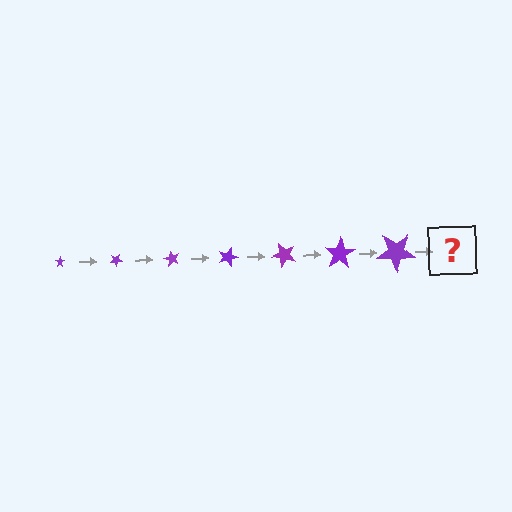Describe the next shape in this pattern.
It should be a star, larger than the previous one and rotated 210 degrees from the start.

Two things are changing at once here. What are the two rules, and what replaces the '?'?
The two rules are that the star grows larger each step and it rotates 30 degrees each step. The '?' should be a star, larger than the previous one and rotated 210 degrees from the start.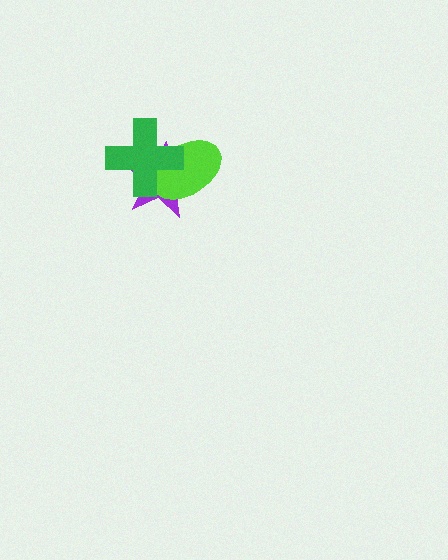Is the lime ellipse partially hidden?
Yes, it is partially covered by another shape.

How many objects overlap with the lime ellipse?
2 objects overlap with the lime ellipse.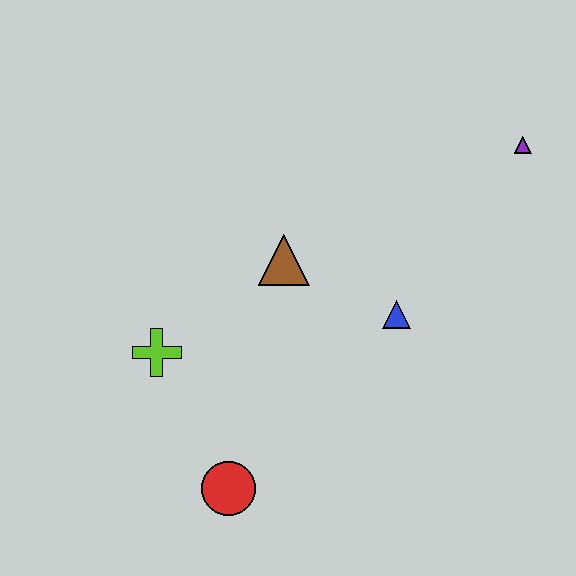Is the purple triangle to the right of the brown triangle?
Yes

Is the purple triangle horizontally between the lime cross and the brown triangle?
No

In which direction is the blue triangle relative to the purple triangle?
The blue triangle is below the purple triangle.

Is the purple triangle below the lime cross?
No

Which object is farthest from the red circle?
The purple triangle is farthest from the red circle.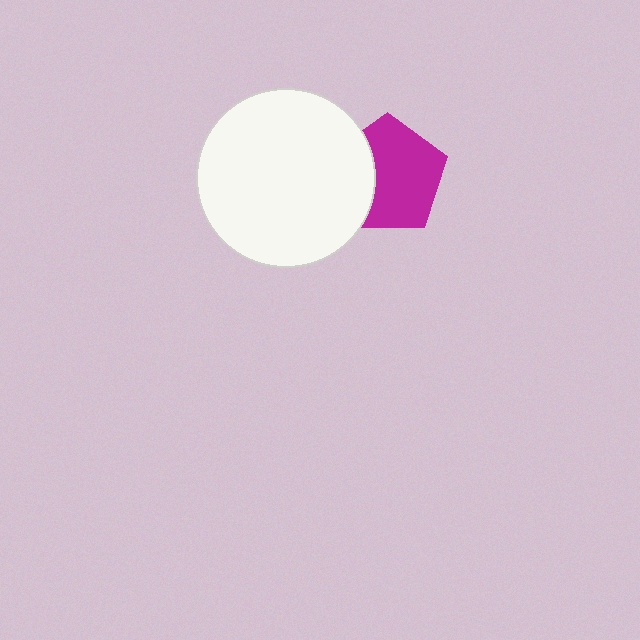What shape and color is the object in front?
The object in front is a white circle.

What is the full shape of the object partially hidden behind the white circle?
The partially hidden object is a magenta pentagon.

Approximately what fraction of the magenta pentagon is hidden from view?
Roughly 32% of the magenta pentagon is hidden behind the white circle.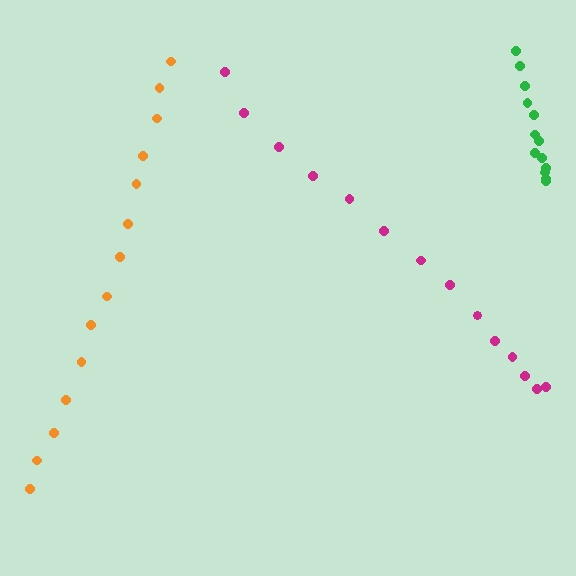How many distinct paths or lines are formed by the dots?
There are 3 distinct paths.